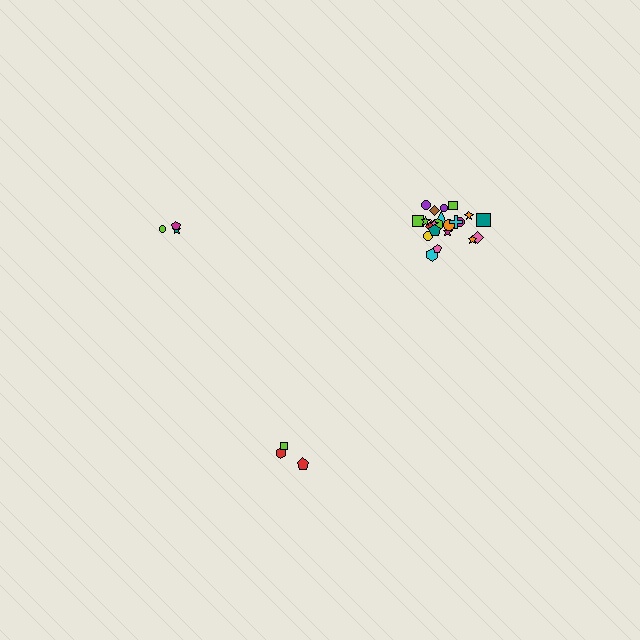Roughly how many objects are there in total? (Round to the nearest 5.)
Roughly 30 objects in total.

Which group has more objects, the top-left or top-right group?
The top-right group.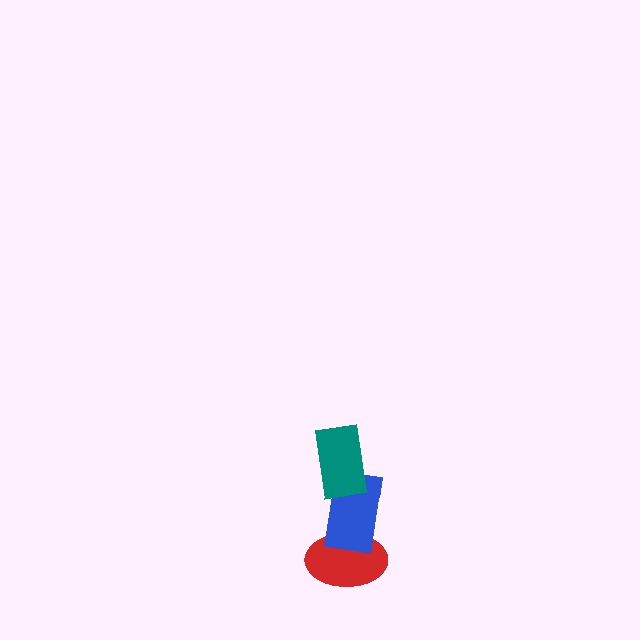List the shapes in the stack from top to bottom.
From top to bottom: the teal rectangle, the blue rectangle, the red ellipse.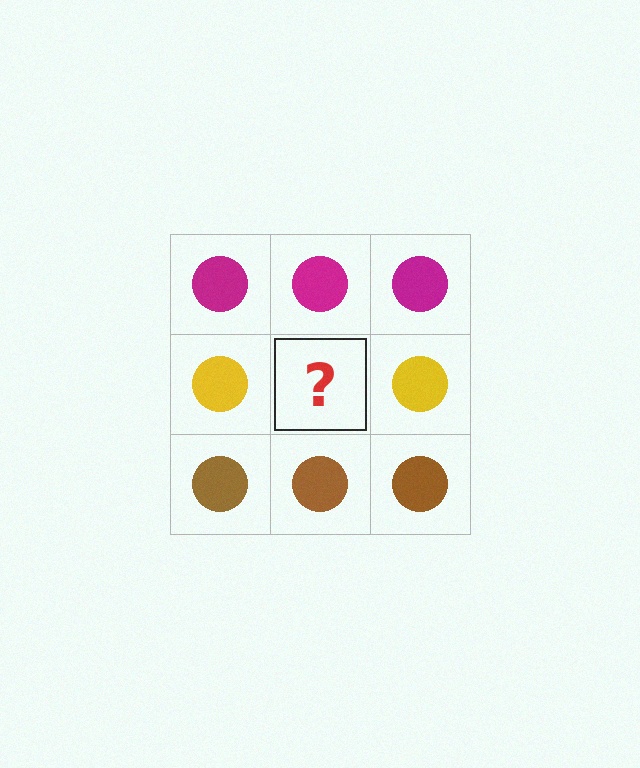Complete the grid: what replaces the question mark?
The question mark should be replaced with a yellow circle.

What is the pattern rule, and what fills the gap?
The rule is that each row has a consistent color. The gap should be filled with a yellow circle.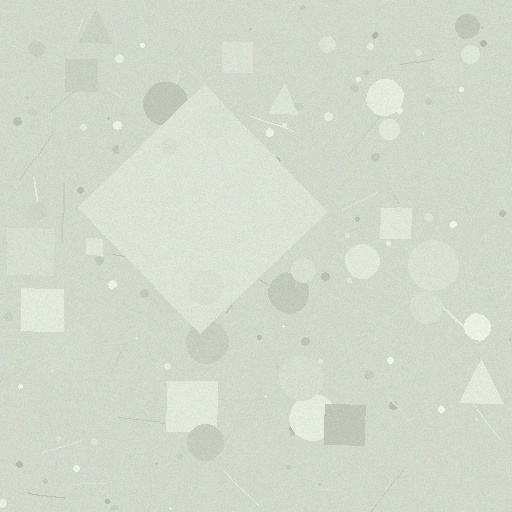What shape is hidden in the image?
A diamond is hidden in the image.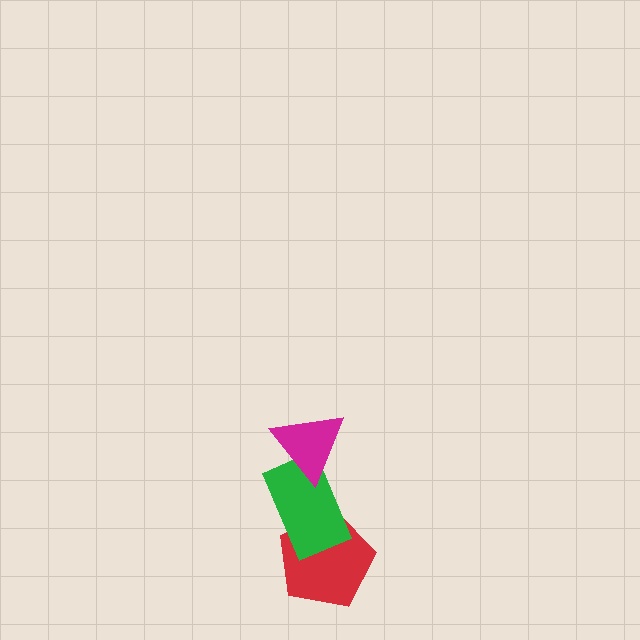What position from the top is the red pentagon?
The red pentagon is 3rd from the top.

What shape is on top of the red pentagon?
The green rectangle is on top of the red pentagon.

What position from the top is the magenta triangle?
The magenta triangle is 1st from the top.